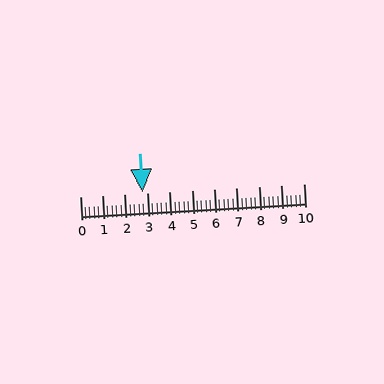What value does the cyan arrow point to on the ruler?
The cyan arrow points to approximately 2.8.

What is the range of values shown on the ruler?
The ruler shows values from 0 to 10.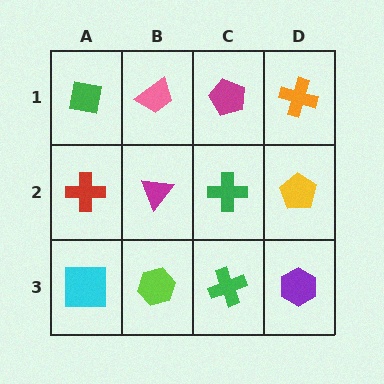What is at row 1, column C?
A magenta pentagon.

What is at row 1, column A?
A green square.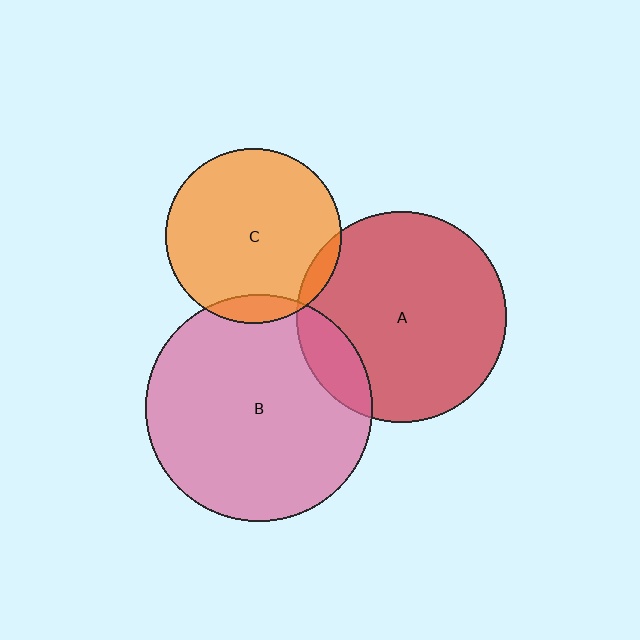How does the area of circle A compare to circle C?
Approximately 1.4 times.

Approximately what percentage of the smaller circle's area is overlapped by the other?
Approximately 15%.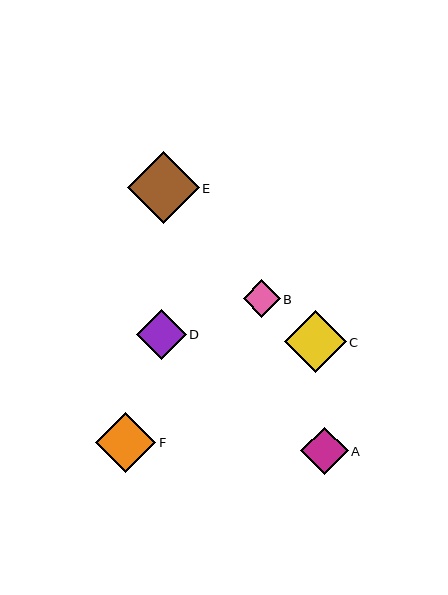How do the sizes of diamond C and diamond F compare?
Diamond C and diamond F are approximately the same size.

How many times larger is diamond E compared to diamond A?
Diamond E is approximately 1.5 times the size of diamond A.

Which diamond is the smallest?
Diamond B is the smallest with a size of approximately 37 pixels.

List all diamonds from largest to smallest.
From largest to smallest: E, C, F, D, A, B.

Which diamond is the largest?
Diamond E is the largest with a size of approximately 72 pixels.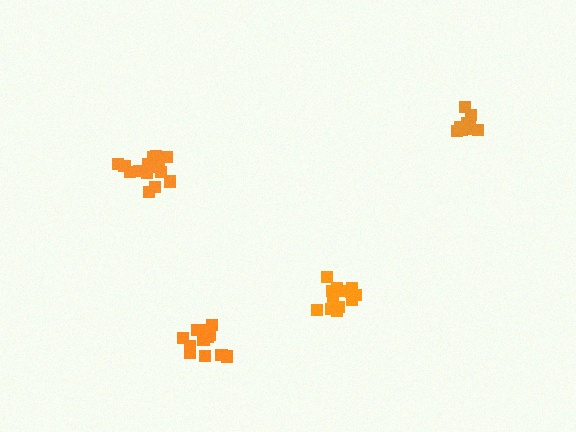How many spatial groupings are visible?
There are 4 spatial groupings.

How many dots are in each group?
Group 1: 12 dots, Group 2: 15 dots, Group 3: 10 dots, Group 4: 14 dots (51 total).